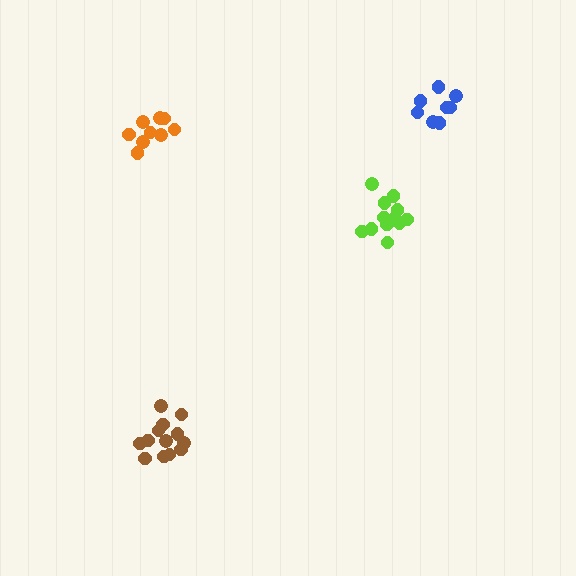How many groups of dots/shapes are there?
There are 4 groups.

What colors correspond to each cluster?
The clusters are colored: orange, brown, blue, lime.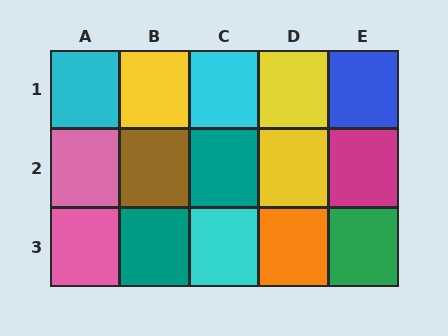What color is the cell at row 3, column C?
Cyan.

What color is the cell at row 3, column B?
Teal.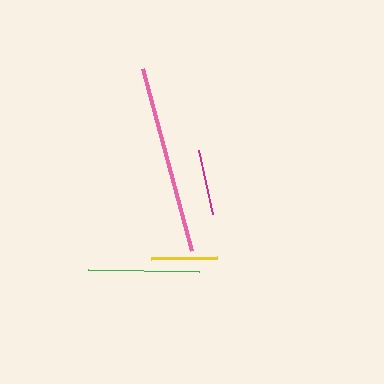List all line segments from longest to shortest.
From longest to shortest: pink, green, yellow, magenta.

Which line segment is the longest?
The pink line is the longest at approximately 188 pixels.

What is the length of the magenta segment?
The magenta segment is approximately 66 pixels long.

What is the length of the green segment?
The green segment is approximately 111 pixels long.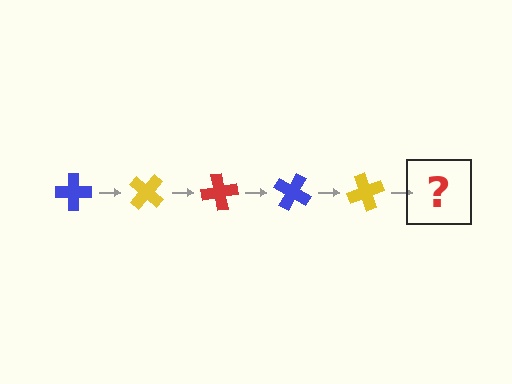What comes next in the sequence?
The next element should be a red cross, rotated 200 degrees from the start.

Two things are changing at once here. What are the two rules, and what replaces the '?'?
The two rules are that it rotates 40 degrees each step and the color cycles through blue, yellow, and red. The '?' should be a red cross, rotated 200 degrees from the start.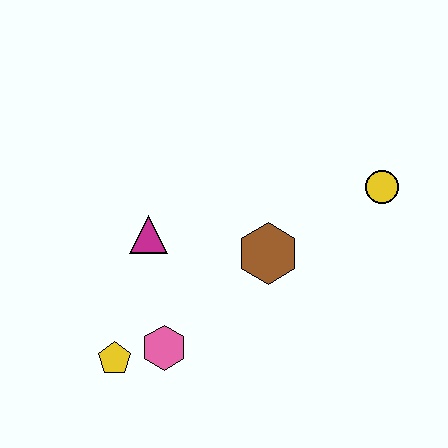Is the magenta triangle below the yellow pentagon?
No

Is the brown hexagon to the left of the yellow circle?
Yes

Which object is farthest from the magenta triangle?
The yellow circle is farthest from the magenta triangle.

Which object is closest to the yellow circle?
The brown hexagon is closest to the yellow circle.